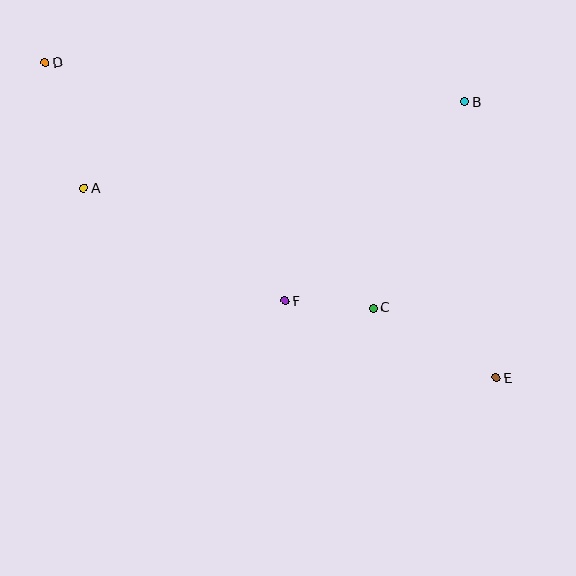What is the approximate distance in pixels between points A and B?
The distance between A and B is approximately 391 pixels.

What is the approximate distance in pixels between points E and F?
The distance between E and F is approximately 225 pixels.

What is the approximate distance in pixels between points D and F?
The distance between D and F is approximately 338 pixels.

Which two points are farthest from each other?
Points D and E are farthest from each other.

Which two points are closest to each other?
Points C and F are closest to each other.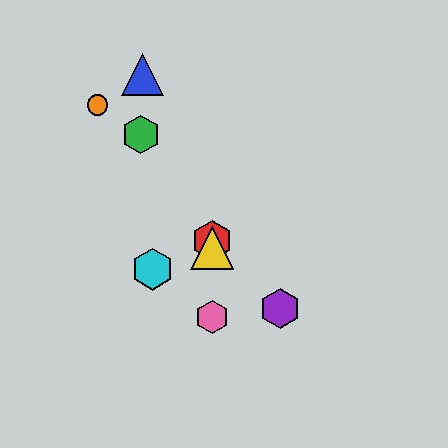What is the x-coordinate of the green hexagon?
The green hexagon is at x≈141.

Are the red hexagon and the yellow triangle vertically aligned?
Yes, both are at x≈212.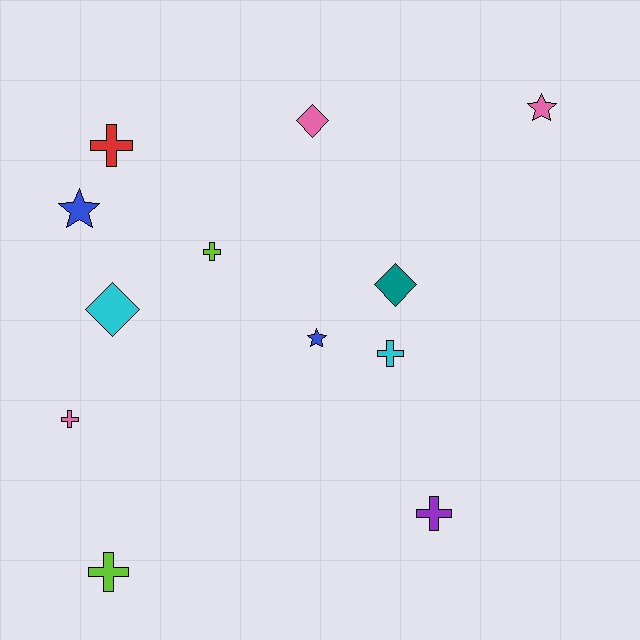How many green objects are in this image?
There are no green objects.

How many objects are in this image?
There are 12 objects.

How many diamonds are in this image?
There are 3 diamonds.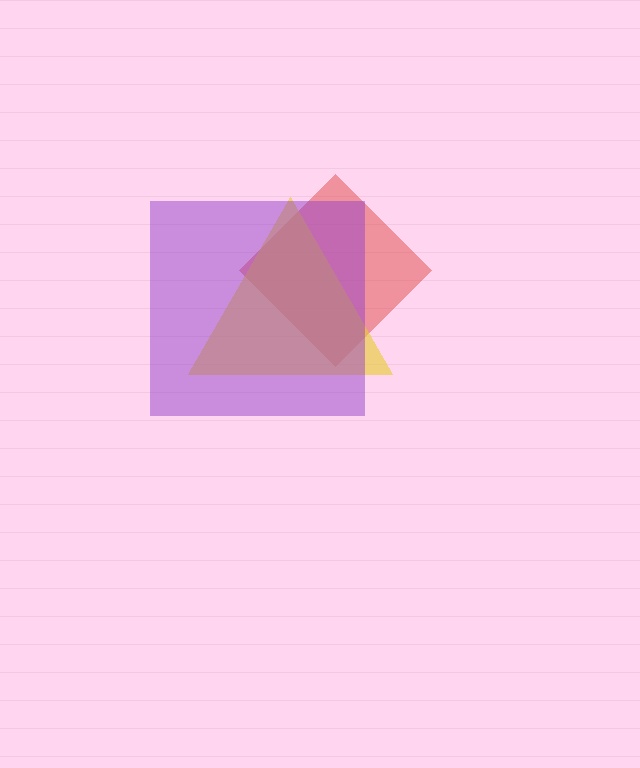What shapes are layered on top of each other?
The layered shapes are: a red diamond, a yellow triangle, a purple square.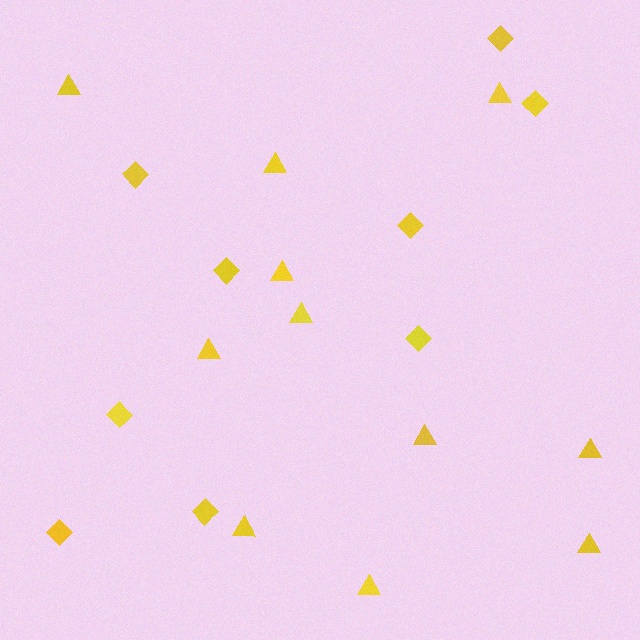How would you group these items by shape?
There are 2 groups: one group of triangles (11) and one group of diamonds (9).